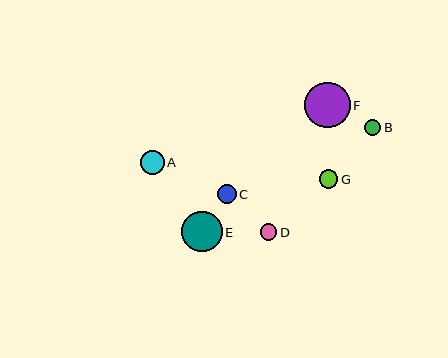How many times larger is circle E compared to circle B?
Circle E is approximately 2.5 times the size of circle B.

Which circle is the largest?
Circle F is the largest with a size of approximately 45 pixels.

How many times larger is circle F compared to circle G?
Circle F is approximately 2.4 times the size of circle G.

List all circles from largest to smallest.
From largest to smallest: F, E, A, C, G, D, B.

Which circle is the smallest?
Circle B is the smallest with a size of approximately 16 pixels.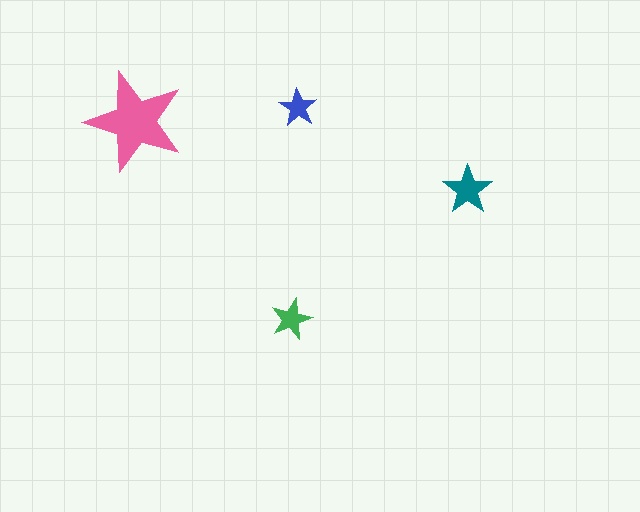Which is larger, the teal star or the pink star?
The pink one.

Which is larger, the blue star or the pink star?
The pink one.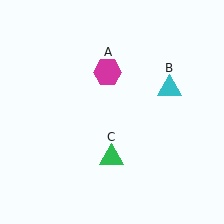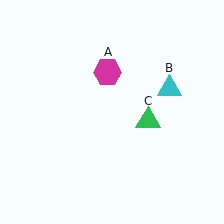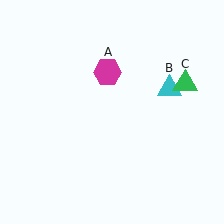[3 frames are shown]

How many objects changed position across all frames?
1 object changed position: green triangle (object C).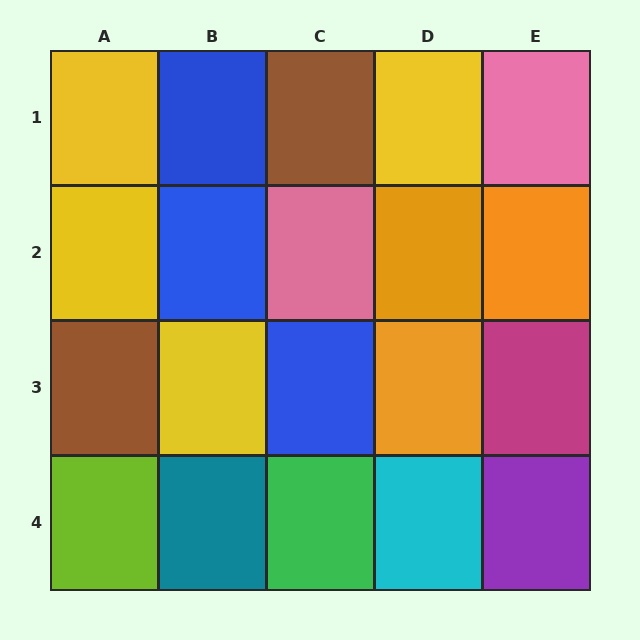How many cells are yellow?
4 cells are yellow.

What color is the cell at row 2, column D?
Orange.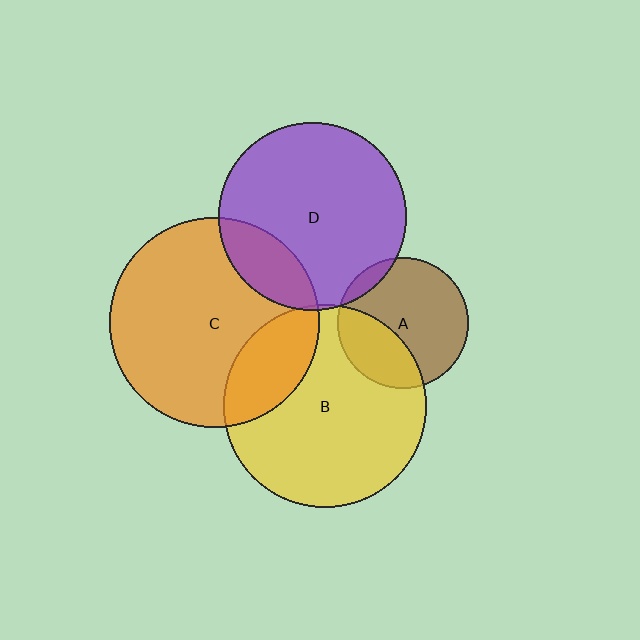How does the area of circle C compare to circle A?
Approximately 2.5 times.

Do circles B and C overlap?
Yes.